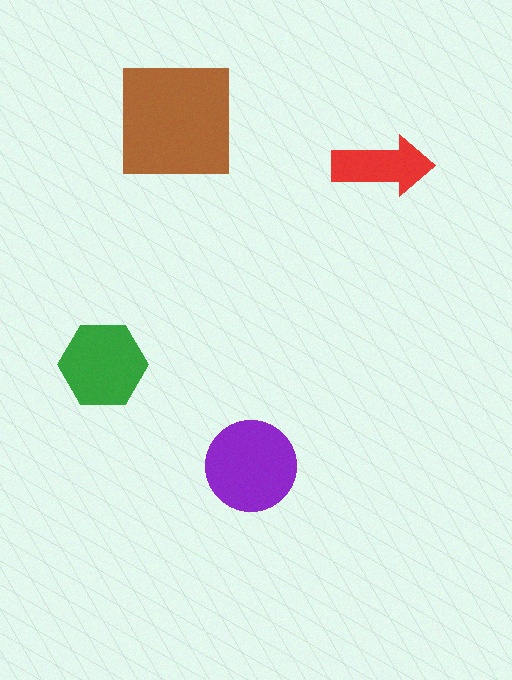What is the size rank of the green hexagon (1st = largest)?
3rd.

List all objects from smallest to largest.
The red arrow, the green hexagon, the purple circle, the brown square.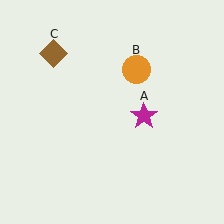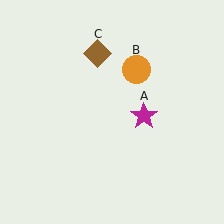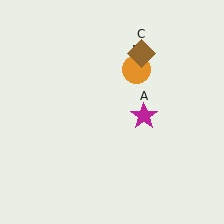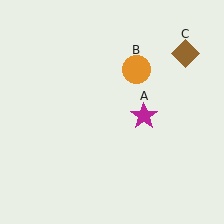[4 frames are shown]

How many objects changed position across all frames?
1 object changed position: brown diamond (object C).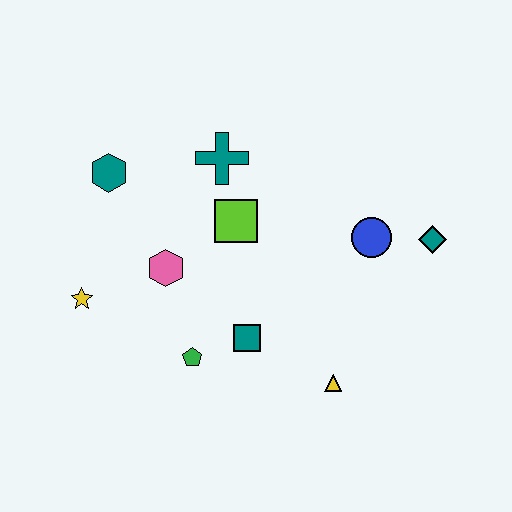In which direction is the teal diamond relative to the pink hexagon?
The teal diamond is to the right of the pink hexagon.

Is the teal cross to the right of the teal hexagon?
Yes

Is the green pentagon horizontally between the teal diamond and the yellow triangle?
No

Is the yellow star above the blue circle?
No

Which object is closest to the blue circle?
The teal diamond is closest to the blue circle.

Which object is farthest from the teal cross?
The yellow triangle is farthest from the teal cross.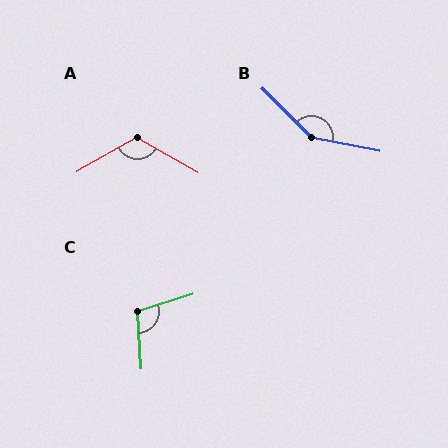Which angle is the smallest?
C, at approximately 104 degrees.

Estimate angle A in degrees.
Approximately 120 degrees.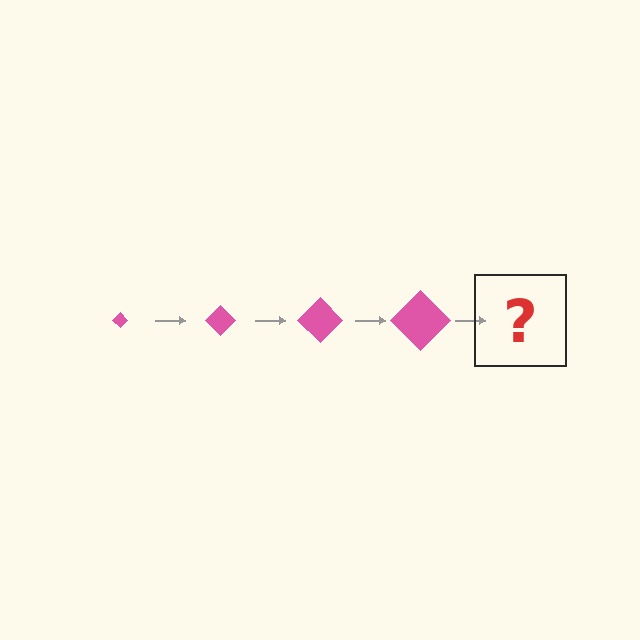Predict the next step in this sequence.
The next step is a pink diamond, larger than the previous one.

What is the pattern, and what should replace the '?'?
The pattern is that the diamond gets progressively larger each step. The '?' should be a pink diamond, larger than the previous one.